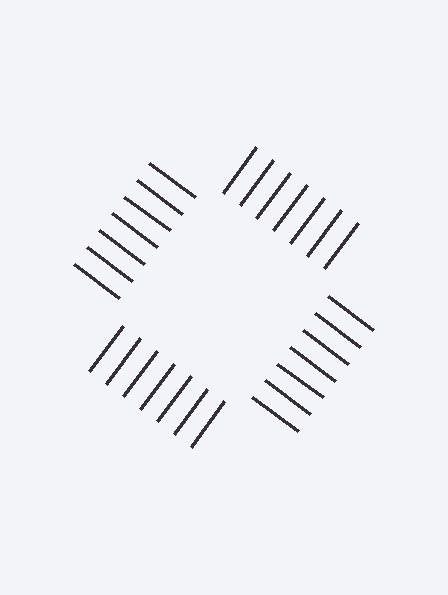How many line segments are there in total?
28 — 7 along each of the 4 edges.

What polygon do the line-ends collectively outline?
An illusory square — the line segments terminate on its edges but no continuous stroke is drawn.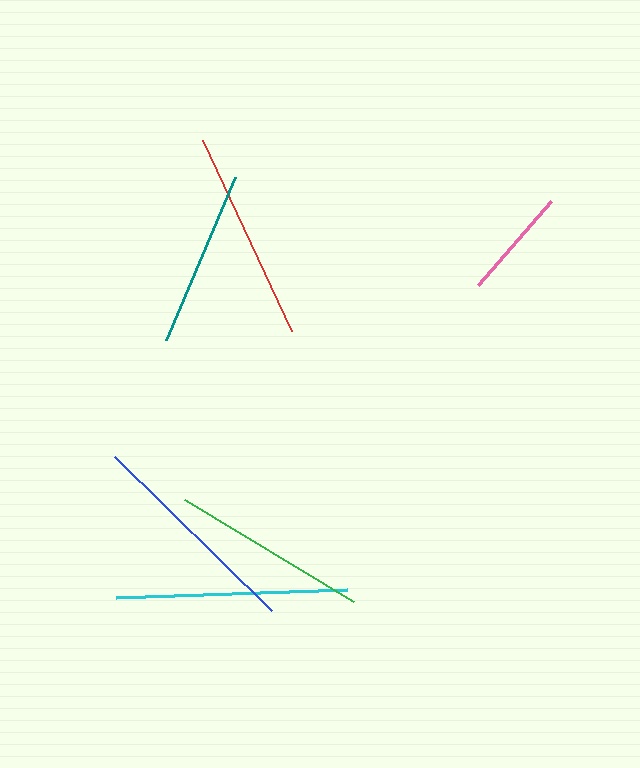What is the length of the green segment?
The green segment is approximately 197 pixels long.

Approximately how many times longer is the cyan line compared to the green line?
The cyan line is approximately 1.2 times the length of the green line.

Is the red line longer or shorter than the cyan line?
The cyan line is longer than the red line.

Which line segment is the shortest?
The pink line is the shortest at approximately 111 pixels.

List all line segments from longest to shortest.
From longest to shortest: cyan, blue, red, green, teal, pink.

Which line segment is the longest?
The cyan line is the longest at approximately 231 pixels.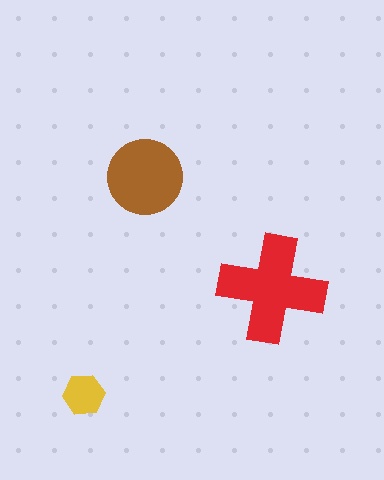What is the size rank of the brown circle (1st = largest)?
2nd.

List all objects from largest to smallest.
The red cross, the brown circle, the yellow hexagon.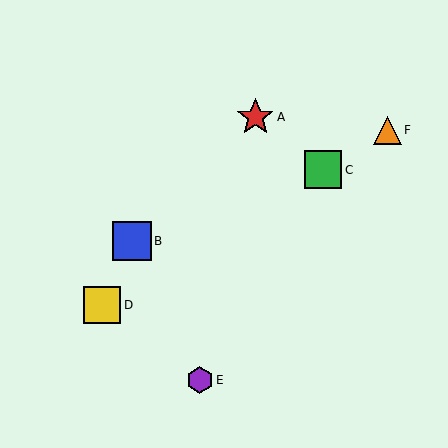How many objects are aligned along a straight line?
3 objects (C, D, F) are aligned along a straight line.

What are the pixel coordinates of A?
Object A is at (255, 117).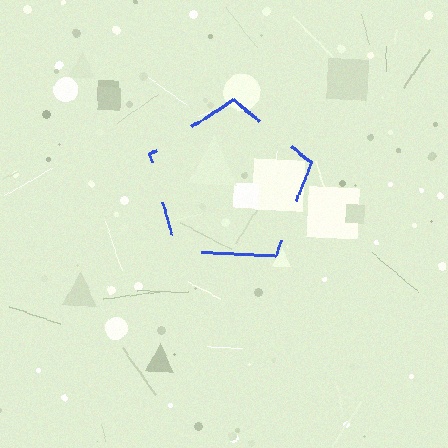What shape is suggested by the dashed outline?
The dashed outline suggests a pentagon.